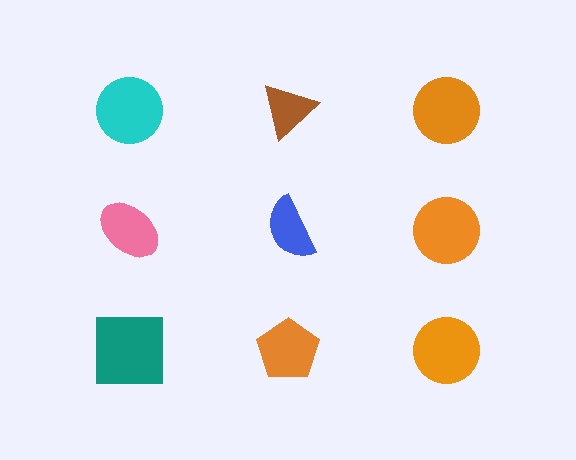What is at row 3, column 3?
An orange circle.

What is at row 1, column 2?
A brown triangle.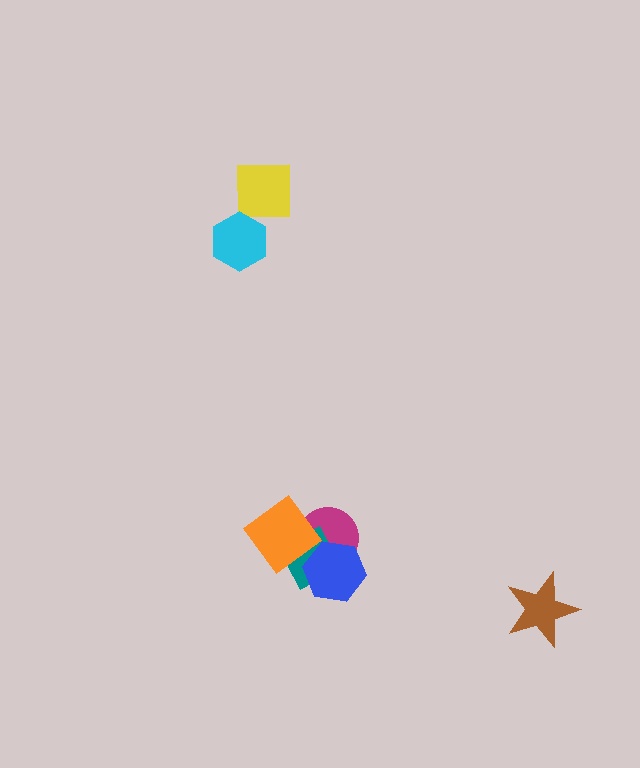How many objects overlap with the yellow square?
1 object overlaps with the yellow square.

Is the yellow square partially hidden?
Yes, it is partially covered by another shape.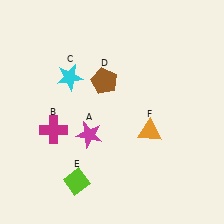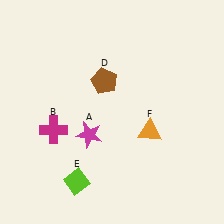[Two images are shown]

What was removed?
The cyan star (C) was removed in Image 2.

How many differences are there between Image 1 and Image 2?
There is 1 difference between the two images.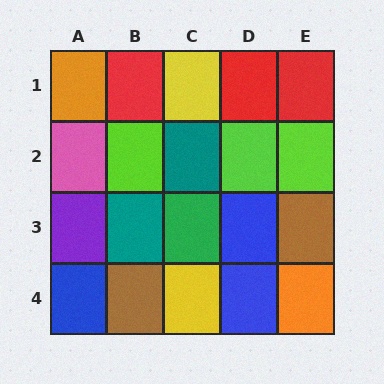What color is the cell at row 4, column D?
Blue.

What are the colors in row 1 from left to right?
Orange, red, yellow, red, red.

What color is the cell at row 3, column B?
Teal.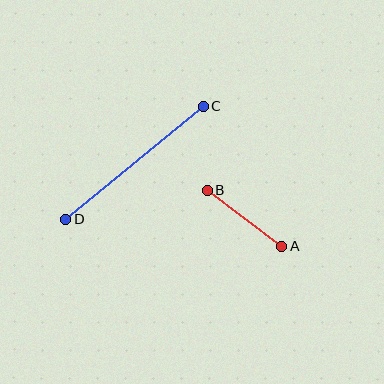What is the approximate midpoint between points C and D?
The midpoint is at approximately (134, 162) pixels.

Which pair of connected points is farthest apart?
Points C and D are farthest apart.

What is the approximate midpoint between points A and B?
The midpoint is at approximately (244, 218) pixels.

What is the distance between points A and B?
The distance is approximately 93 pixels.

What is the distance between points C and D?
The distance is approximately 178 pixels.